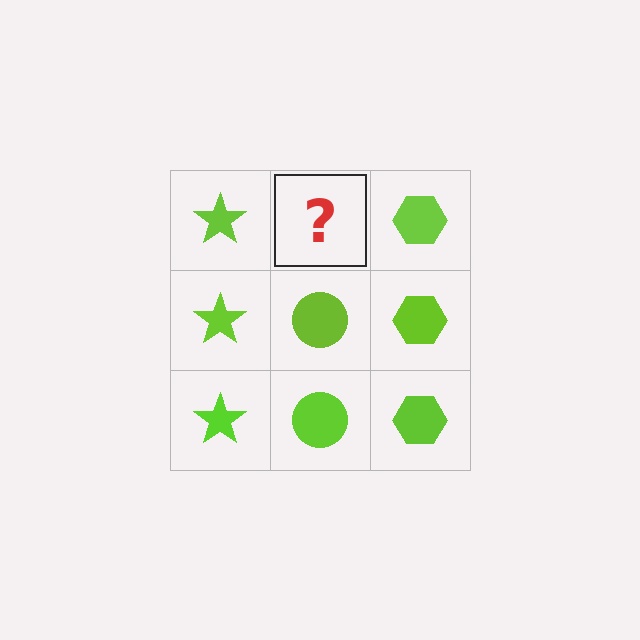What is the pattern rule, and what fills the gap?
The rule is that each column has a consistent shape. The gap should be filled with a lime circle.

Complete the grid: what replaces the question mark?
The question mark should be replaced with a lime circle.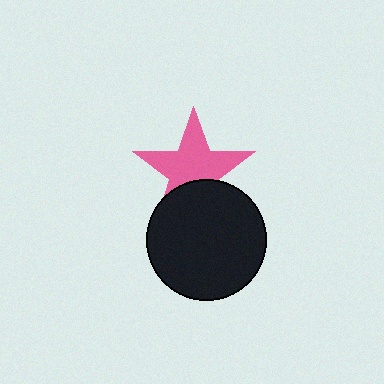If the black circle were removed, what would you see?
You would see the complete pink star.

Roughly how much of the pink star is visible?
Most of it is visible (roughly 66%).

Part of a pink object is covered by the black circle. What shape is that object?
It is a star.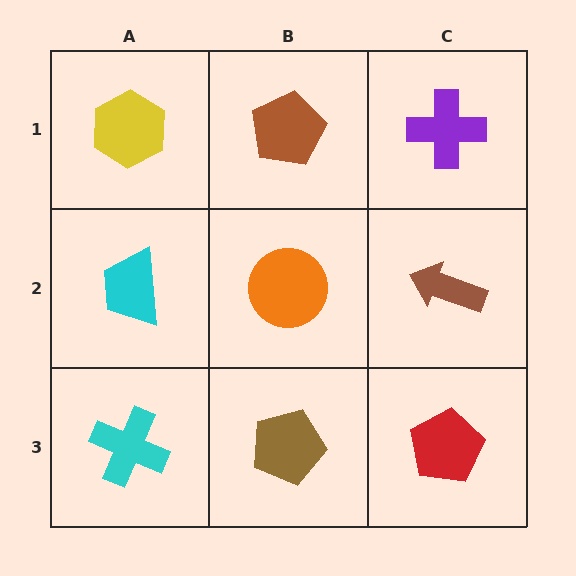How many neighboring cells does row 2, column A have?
3.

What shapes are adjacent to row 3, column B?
An orange circle (row 2, column B), a cyan cross (row 3, column A), a red pentagon (row 3, column C).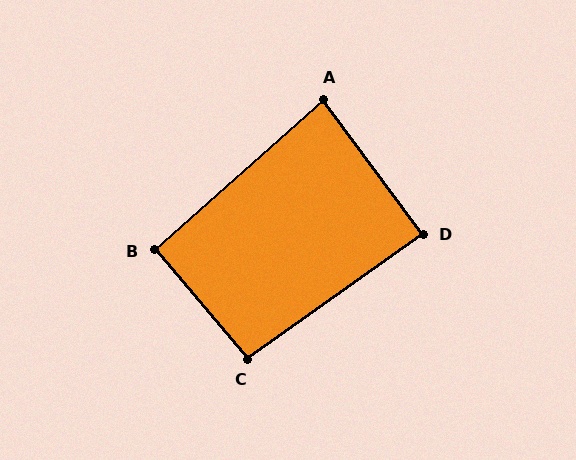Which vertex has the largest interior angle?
C, at approximately 95 degrees.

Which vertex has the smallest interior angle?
A, at approximately 85 degrees.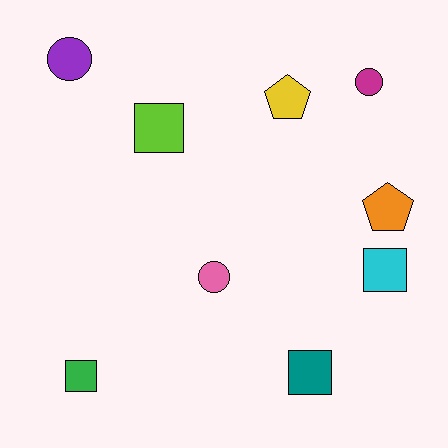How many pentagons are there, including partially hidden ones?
There are 2 pentagons.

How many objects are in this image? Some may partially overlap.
There are 9 objects.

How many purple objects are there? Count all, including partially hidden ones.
There is 1 purple object.